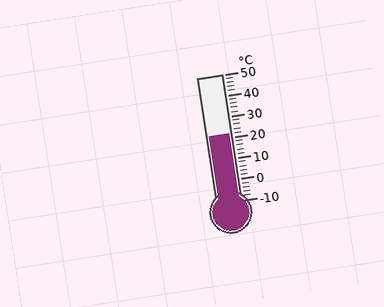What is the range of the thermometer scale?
The thermometer scale ranges from -10°C to 50°C.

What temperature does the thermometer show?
The thermometer shows approximately 22°C.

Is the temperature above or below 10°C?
The temperature is above 10°C.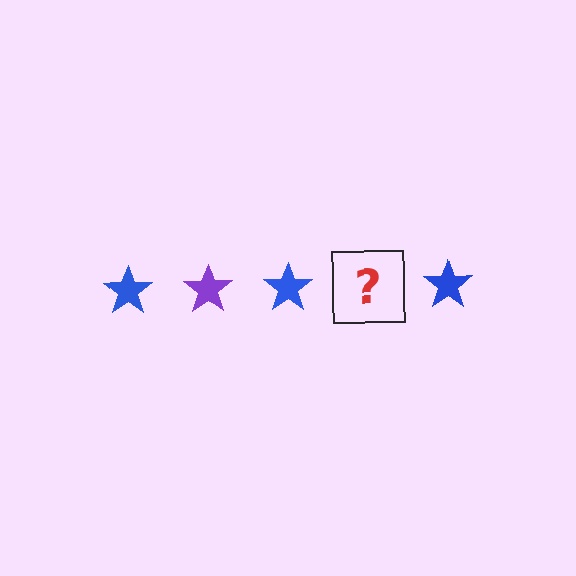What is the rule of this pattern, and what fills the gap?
The rule is that the pattern cycles through blue, purple stars. The gap should be filled with a purple star.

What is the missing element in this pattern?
The missing element is a purple star.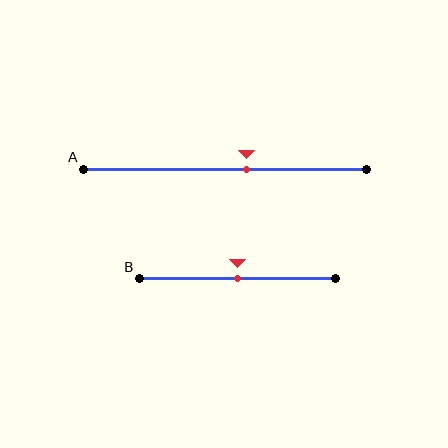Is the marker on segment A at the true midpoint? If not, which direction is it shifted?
No, the marker on segment A is shifted to the right by about 8% of the segment length.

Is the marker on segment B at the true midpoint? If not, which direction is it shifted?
Yes, the marker on segment B is at the true midpoint.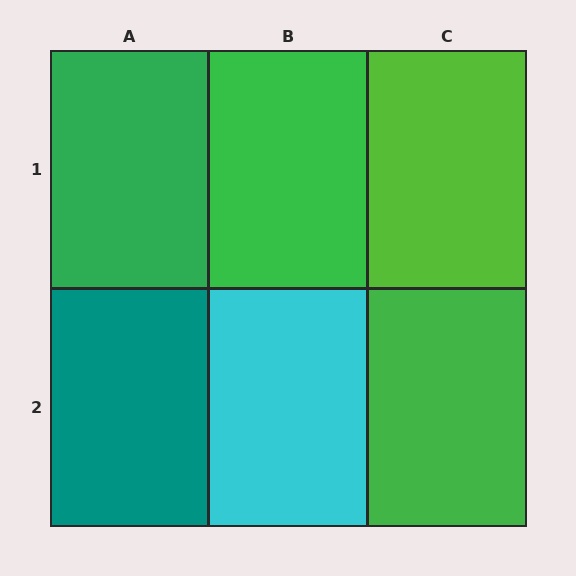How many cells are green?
3 cells are green.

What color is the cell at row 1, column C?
Lime.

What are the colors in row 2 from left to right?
Teal, cyan, green.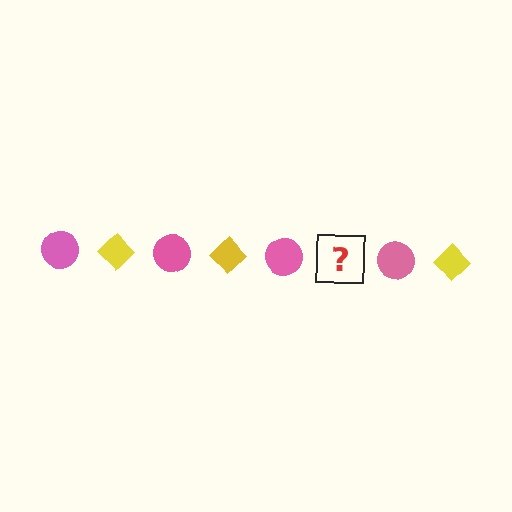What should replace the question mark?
The question mark should be replaced with a yellow diamond.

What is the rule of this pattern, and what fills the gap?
The rule is that the pattern alternates between pink circle and yellow diamond. The gap should be filled with a yellow diamond.